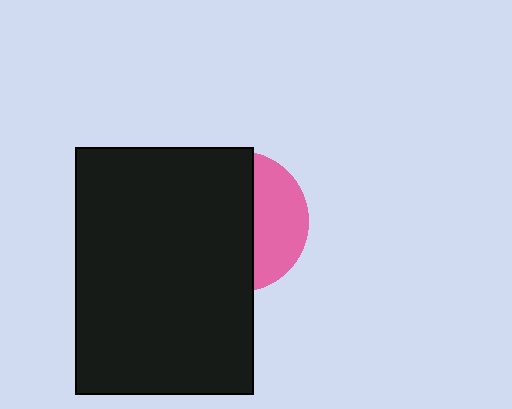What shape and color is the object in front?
The object in front is a black rectangle.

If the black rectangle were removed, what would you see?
You would see the complete pink circle.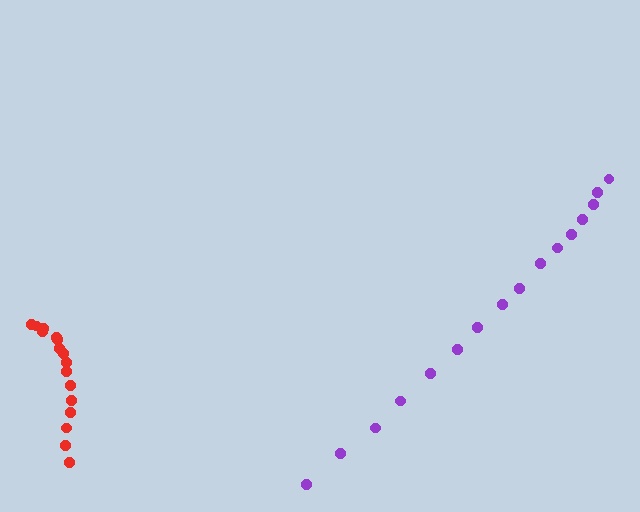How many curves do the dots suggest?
There are 2 distinct paths.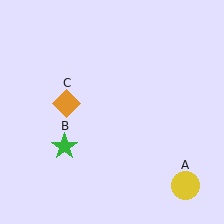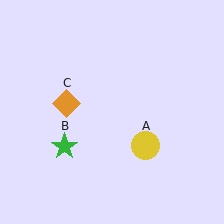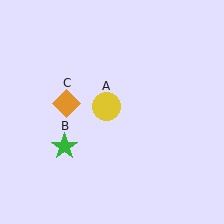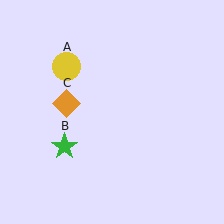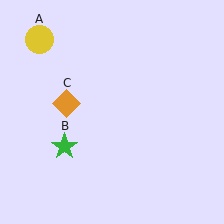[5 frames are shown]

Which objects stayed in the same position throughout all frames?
Green star (object B) and orange diamond (object C) remained stationary.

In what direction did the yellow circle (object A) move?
The yellow circle (object A) moved up and to the left.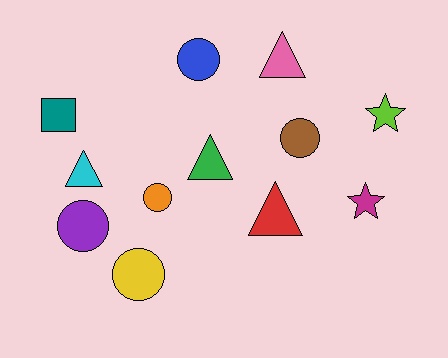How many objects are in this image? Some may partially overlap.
There are 12 objects.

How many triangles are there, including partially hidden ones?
There are 4 triangles.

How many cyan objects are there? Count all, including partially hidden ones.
There is 1 cyan object.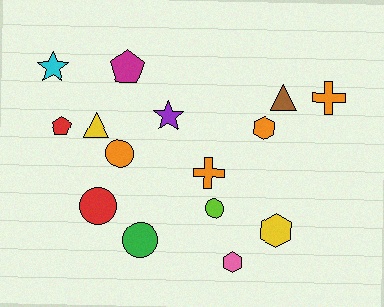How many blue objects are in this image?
There are no blue objects.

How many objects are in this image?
There are 15 objects.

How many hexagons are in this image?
There are 3 hexagons.